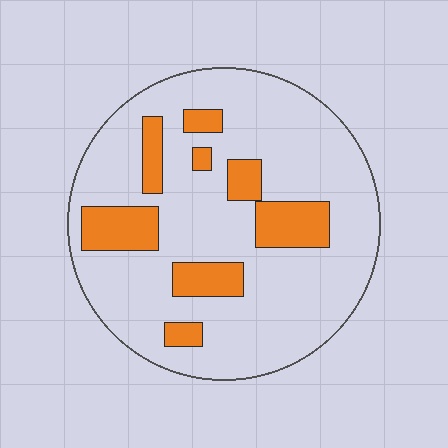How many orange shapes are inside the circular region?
8.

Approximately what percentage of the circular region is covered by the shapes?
Approximately 20%.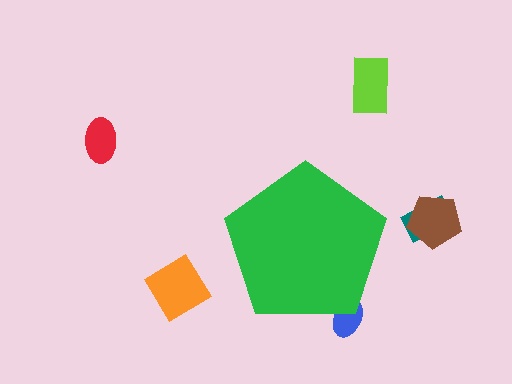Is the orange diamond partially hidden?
No, the orange diamond is fully visible.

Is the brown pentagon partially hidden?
No, the brown pentagon is fully visible.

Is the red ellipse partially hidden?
No, the red ellipse is fully visible.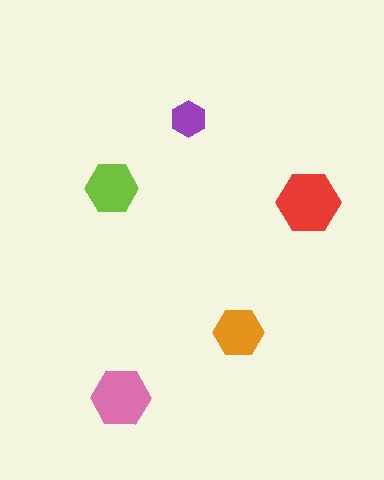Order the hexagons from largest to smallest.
the red one, the pink one, the lime one, the orange one, the purple one.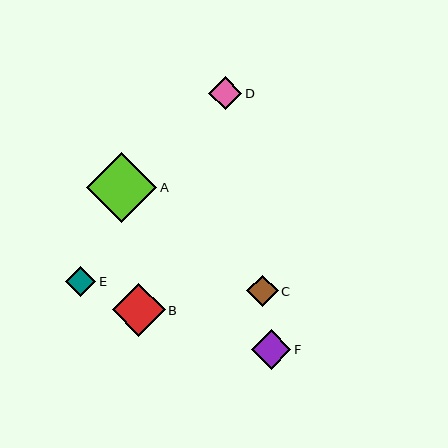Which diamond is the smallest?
Diamond E is the smallest with a size of approximately 30 pixels.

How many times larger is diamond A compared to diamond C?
Diamond A is approximately 2.2 times the size of diamond C.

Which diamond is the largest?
Diamond A is the largest with a size of approximately 70 pixels.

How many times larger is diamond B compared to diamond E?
Diamond B is approximately 1.8 times the size of diamond E.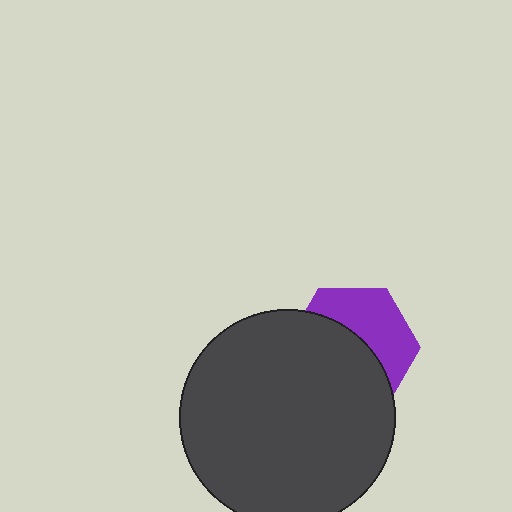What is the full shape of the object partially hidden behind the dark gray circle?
The partially hidden object is a purple hexagon.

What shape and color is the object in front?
The object in front is a dark gray circle.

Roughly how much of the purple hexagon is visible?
A small part of it is visible (roughly 43%).